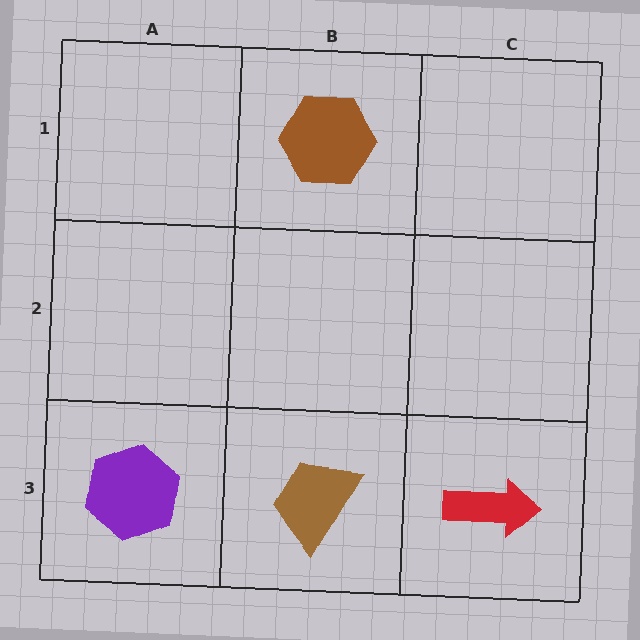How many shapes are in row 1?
1 shape.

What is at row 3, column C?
A red arrow.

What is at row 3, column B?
A brown trapezoid.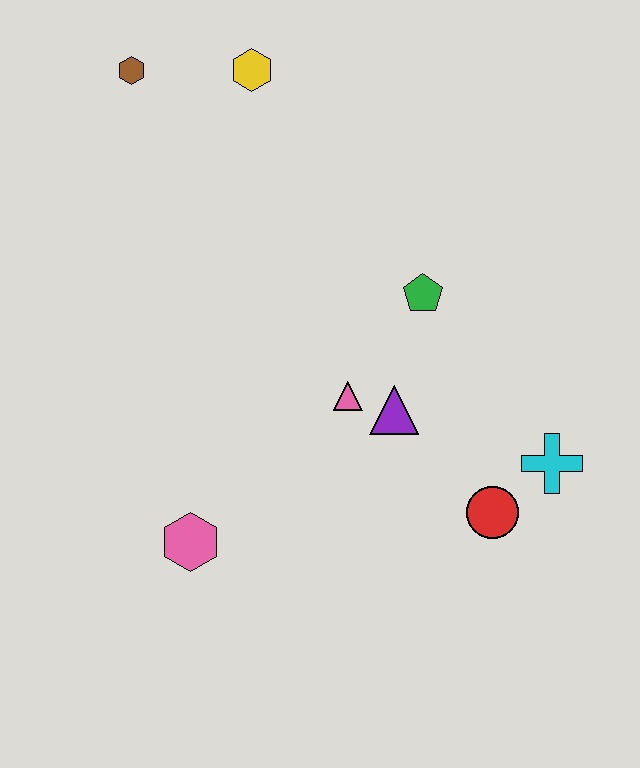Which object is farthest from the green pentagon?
The brown hexagon is farthest from the green pentagon.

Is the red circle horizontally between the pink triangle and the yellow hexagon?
No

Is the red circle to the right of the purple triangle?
Yes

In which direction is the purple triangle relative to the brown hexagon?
The purple triangle is below the brown hexagon.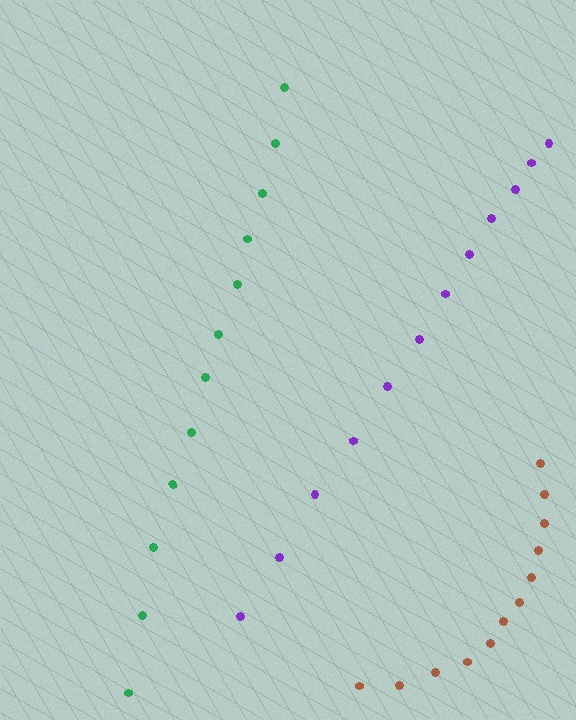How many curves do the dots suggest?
There are 3 distinct paths.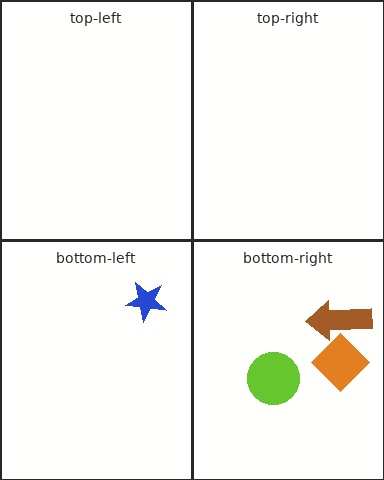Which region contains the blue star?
The bottom-left region.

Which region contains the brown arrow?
The bottom-right region.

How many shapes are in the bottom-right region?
3.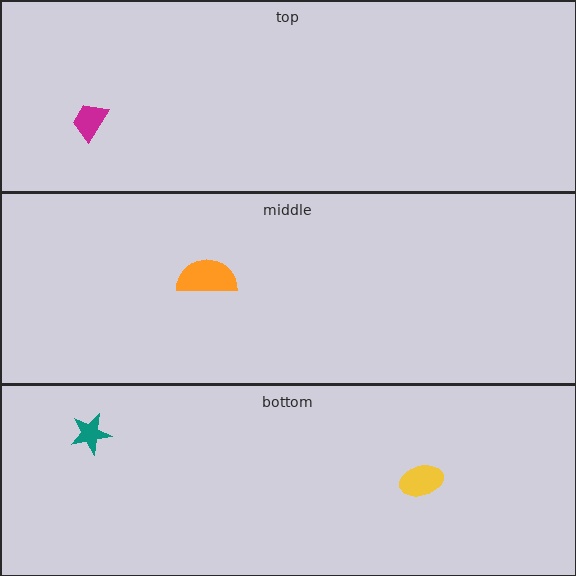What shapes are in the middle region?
The orange semicircle.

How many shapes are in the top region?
1.